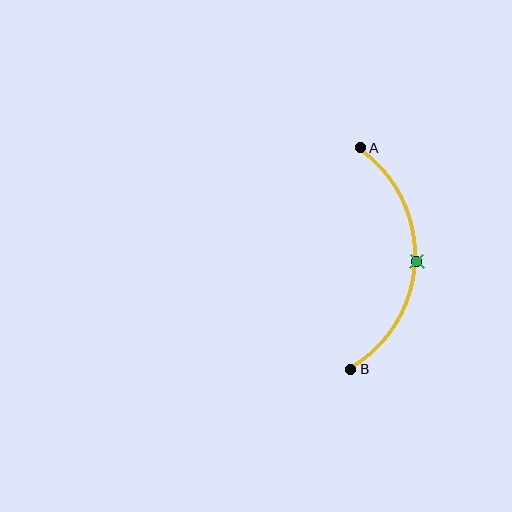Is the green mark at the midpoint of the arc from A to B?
Yes. The green mark lies on the arc at equal arc-length from both A and B — it is the arc midpoint.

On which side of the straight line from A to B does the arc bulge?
The arc bulges to the right of the straight line connecting A and B.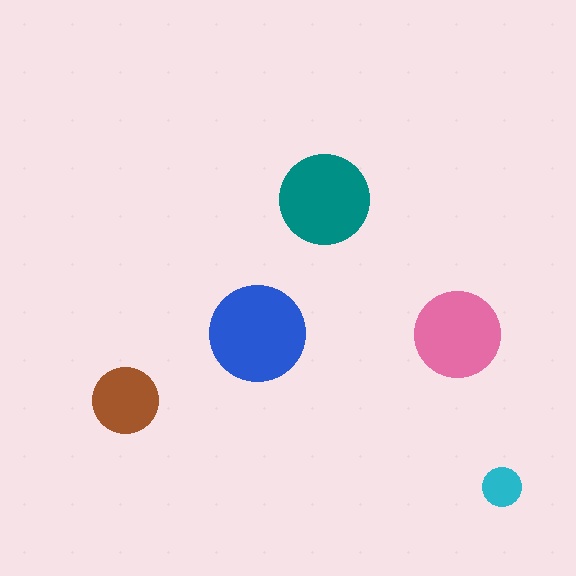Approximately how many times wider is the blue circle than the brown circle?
About 1.5 times wider.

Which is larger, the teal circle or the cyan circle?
The teal one.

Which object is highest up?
The teal circle is topmost.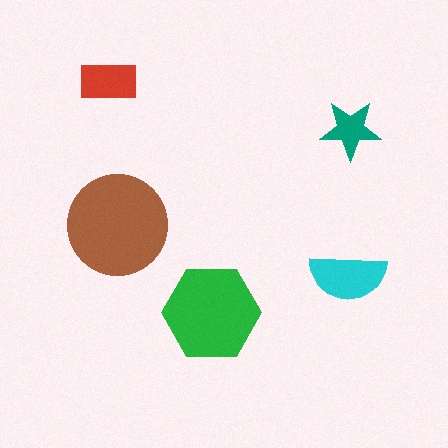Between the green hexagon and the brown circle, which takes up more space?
The brown circle.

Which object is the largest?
The brown circle.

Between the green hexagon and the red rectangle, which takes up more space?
The green hexagon.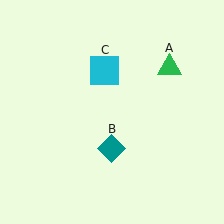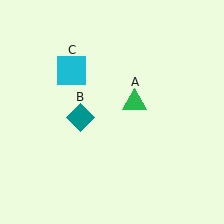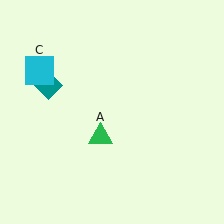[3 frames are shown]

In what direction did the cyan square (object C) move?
The cyan square (object C) moved left.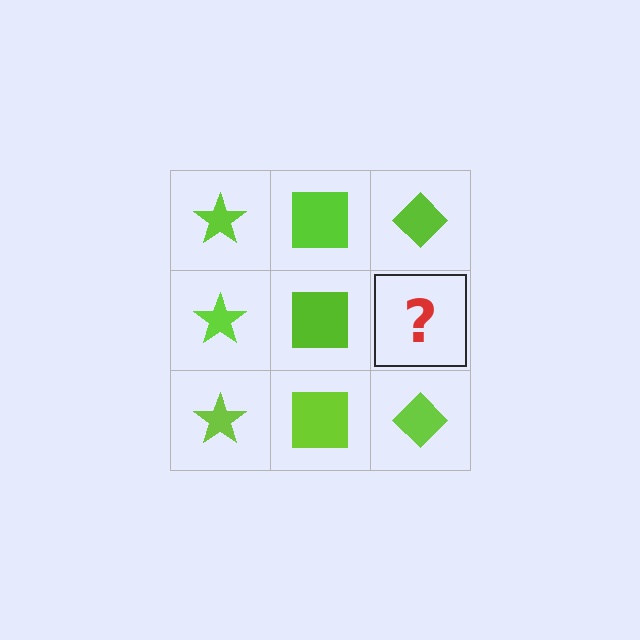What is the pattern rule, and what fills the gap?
The rule is that each column has a consistent shape. The gap should be filled with a lime diamond.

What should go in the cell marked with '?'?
The missing cell should contain a lime diamond.